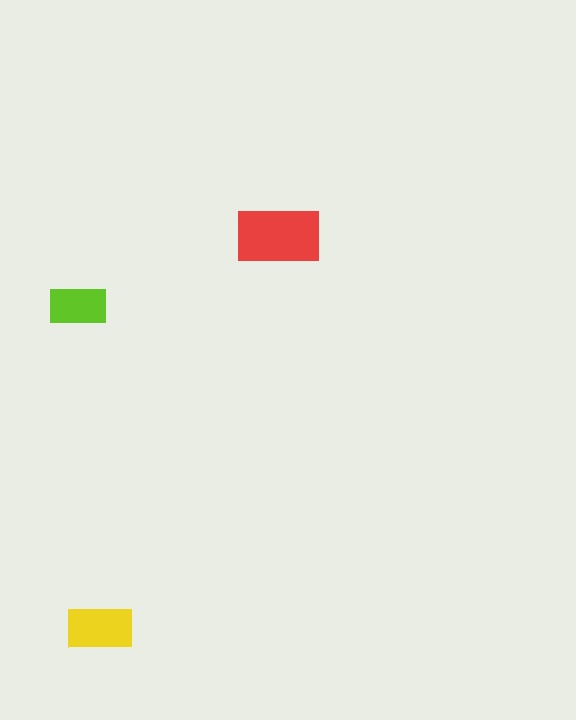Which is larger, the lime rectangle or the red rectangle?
The red one.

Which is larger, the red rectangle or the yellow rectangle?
The red one.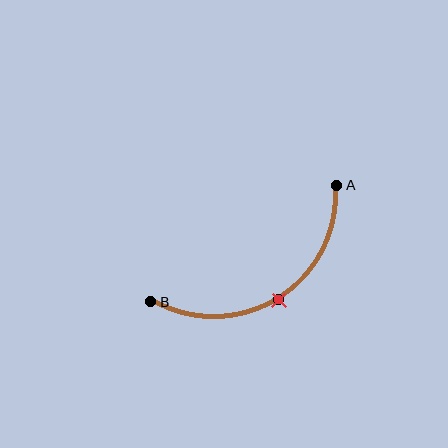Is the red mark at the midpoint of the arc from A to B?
Yes. The red mark lies on the arc at equal arc-length from both A and B — it is the arc midpoint.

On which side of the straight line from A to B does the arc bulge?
The arc bulges below the straight line connecting A and B.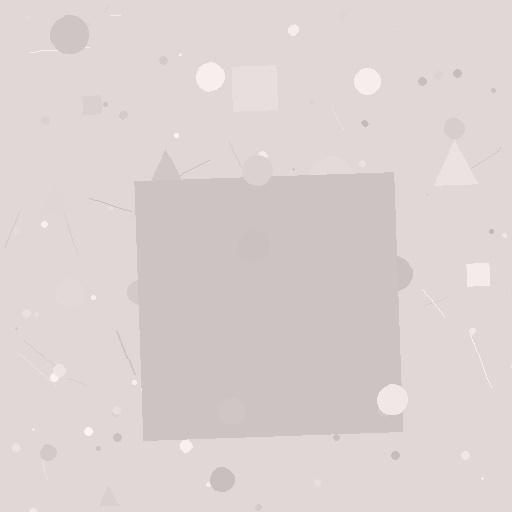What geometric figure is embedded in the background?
A square is embedded in the background.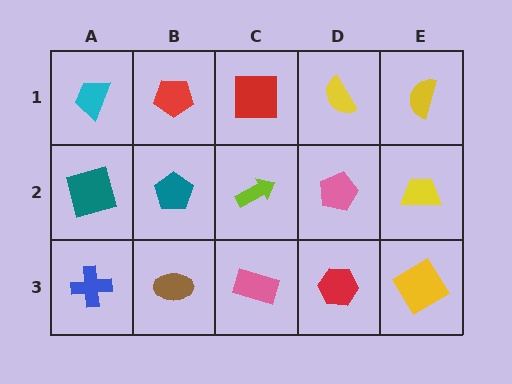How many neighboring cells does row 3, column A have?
2.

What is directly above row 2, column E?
A yellow semicircle.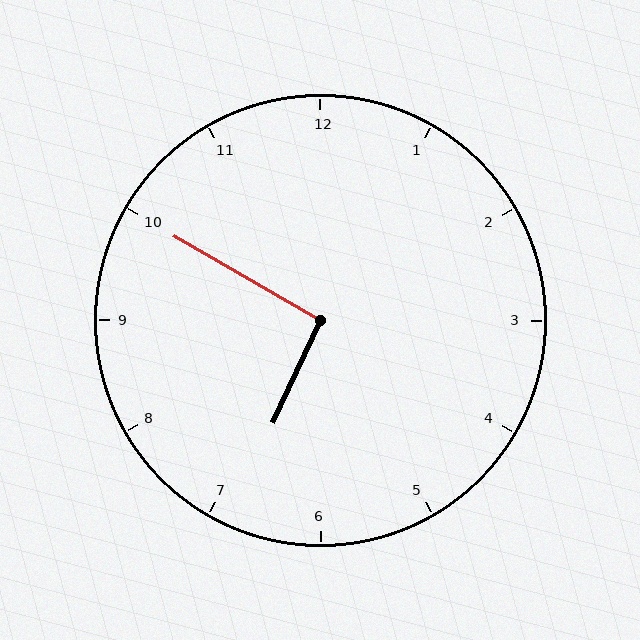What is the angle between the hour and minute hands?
Approximately 95 degrees.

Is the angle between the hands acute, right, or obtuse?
It is right.